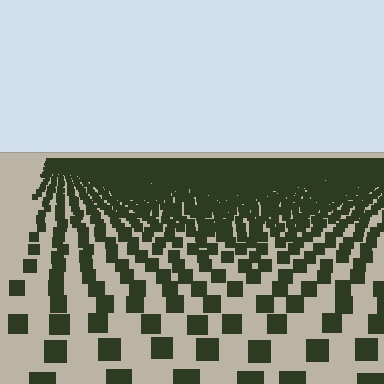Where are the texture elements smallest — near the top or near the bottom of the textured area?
Near the top.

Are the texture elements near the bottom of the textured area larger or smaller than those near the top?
Larger. Near the bottom, elements are closer to the viewer and appear at a bigger on-screen size.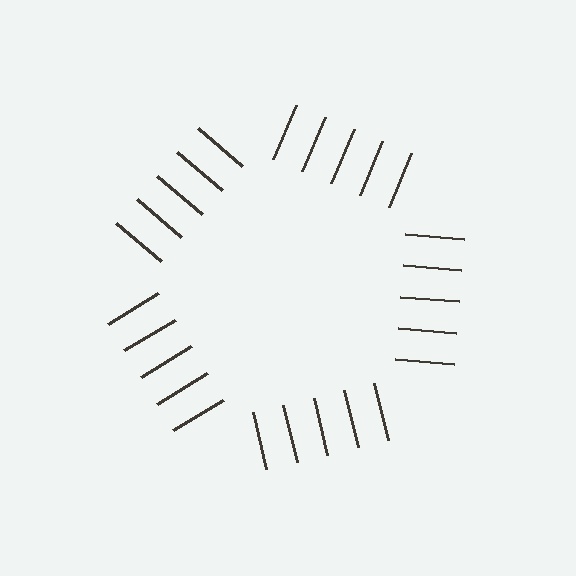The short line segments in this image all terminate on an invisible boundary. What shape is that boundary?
An illusory pentagon — the line segments terminate on its edges but no continuous stroke is drawn.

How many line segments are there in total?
25 — 5 along each of the 5 edges.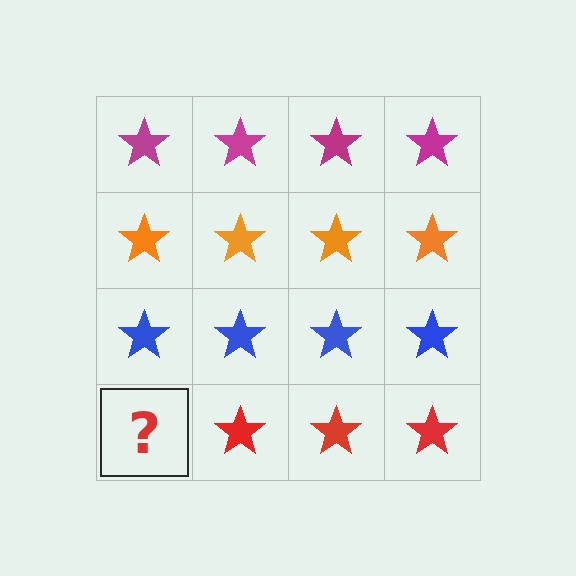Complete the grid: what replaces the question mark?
The question mark should be replaced with a red star.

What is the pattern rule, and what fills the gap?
The rule is that each row has a consistent color. The gap should be filled with a red star.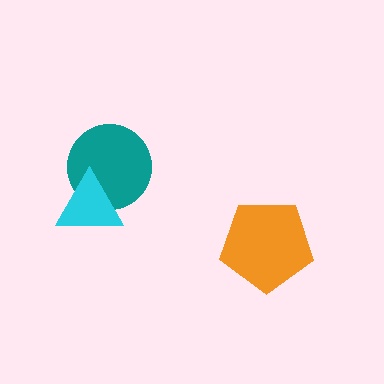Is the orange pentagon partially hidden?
No, no other shape covers it.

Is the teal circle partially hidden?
Yes, it is partially covered by another shape.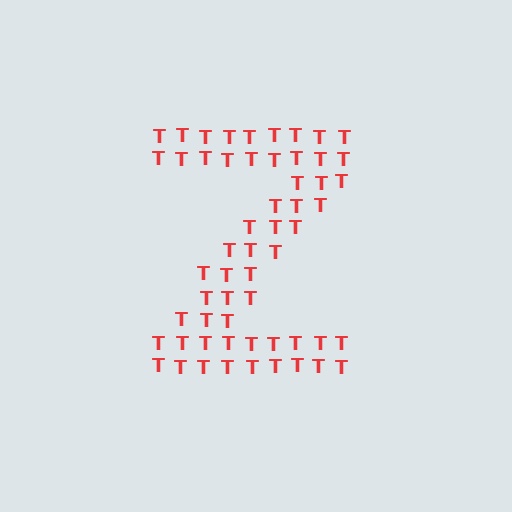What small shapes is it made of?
It is made of small letter T's.